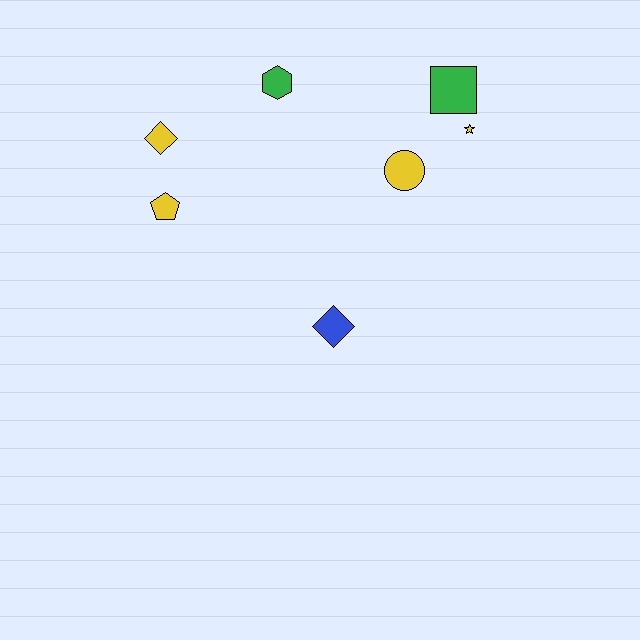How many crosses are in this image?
There are no crosses.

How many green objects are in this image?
There are 2 green objects.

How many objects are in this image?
There are 7 objects.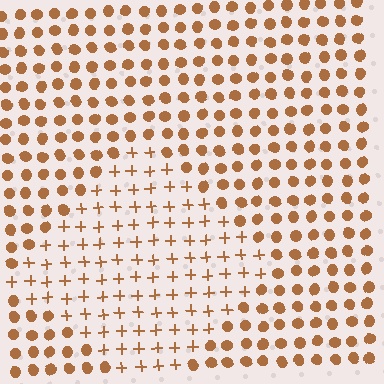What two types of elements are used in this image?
The image uses plus signs inside the diamond region and circles outside it.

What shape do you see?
I see a diamond.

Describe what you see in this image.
The image is filled with small brown elements arranged in a uniform grid. A diamond-shaped region contains plus signs, while the surrounding area contains circles. The boundary is defined purely by the change in element shape.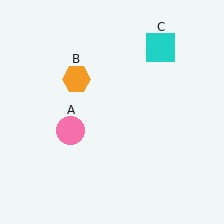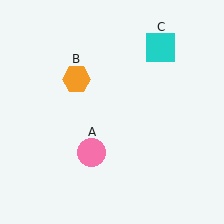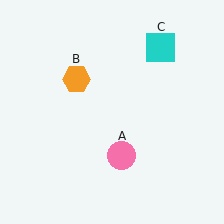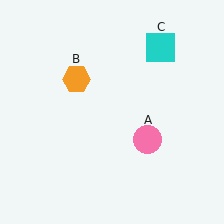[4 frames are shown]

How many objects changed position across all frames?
1 object changed position: pink circle (object A).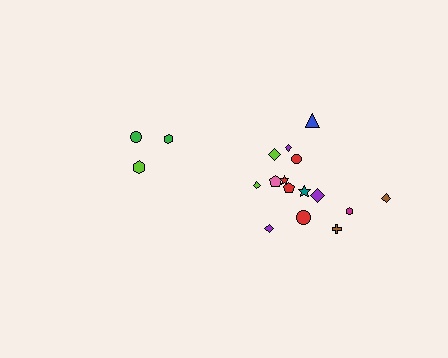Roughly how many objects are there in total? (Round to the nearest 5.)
Roughly 20 objects in total.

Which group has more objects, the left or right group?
The right group.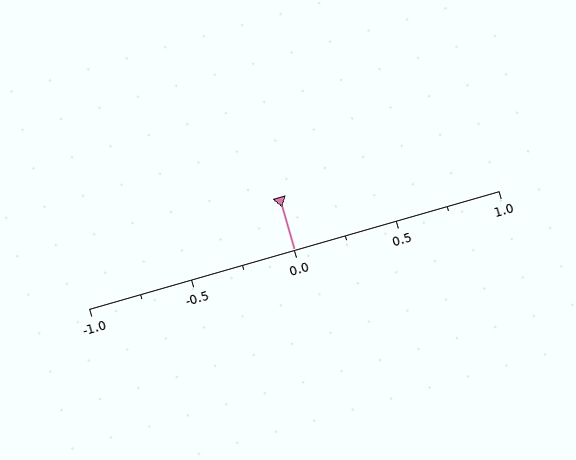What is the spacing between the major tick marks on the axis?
The major ticks are spaced 0.5 apart.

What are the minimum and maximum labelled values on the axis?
The axis runs from -1.0 to 1.0.